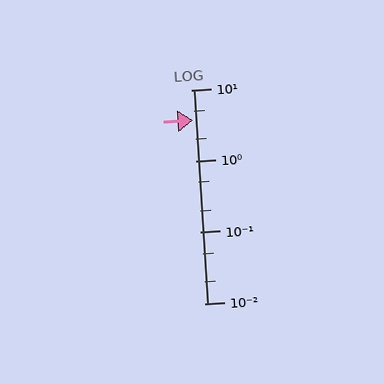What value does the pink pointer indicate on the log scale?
The pointer indicates approximately 3.7.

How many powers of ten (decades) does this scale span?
The scale spans 3 decades, from 0.01 to 10.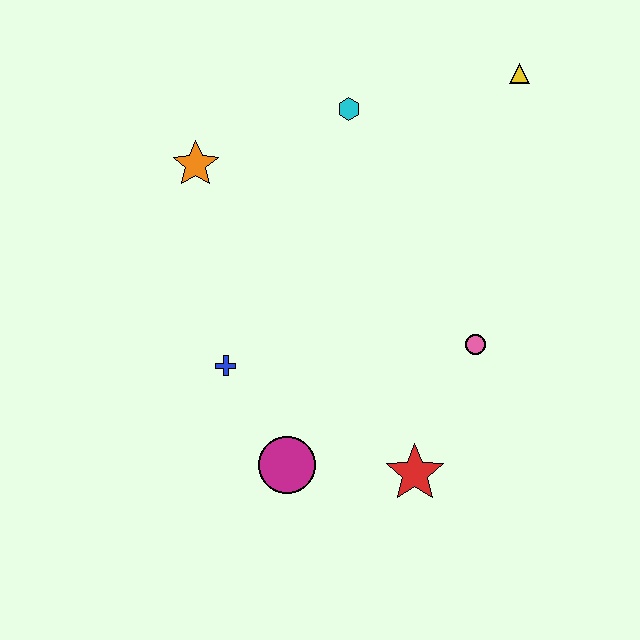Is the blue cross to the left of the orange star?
No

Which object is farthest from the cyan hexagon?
The red star is farthest from the cyan hexagon.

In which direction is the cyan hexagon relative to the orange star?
The cyan hexagon is to the right of the orange star.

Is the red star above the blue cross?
No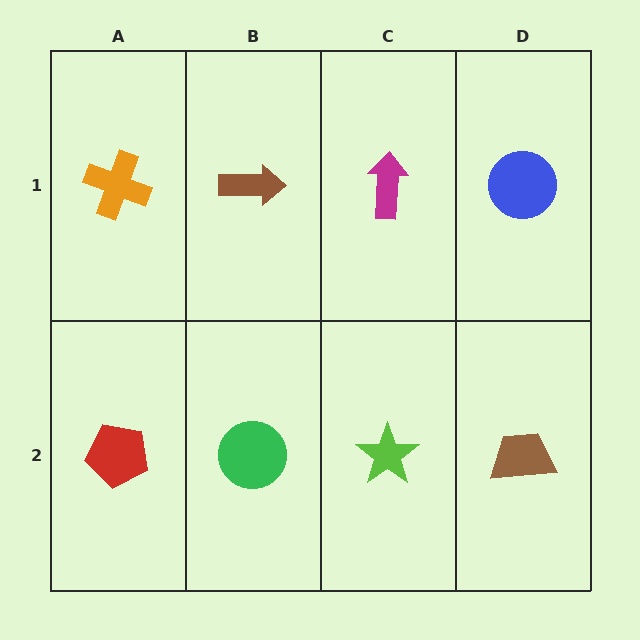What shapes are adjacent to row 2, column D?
A blue circle (row 1, column D), a lime star (row 2, column C).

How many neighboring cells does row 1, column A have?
2.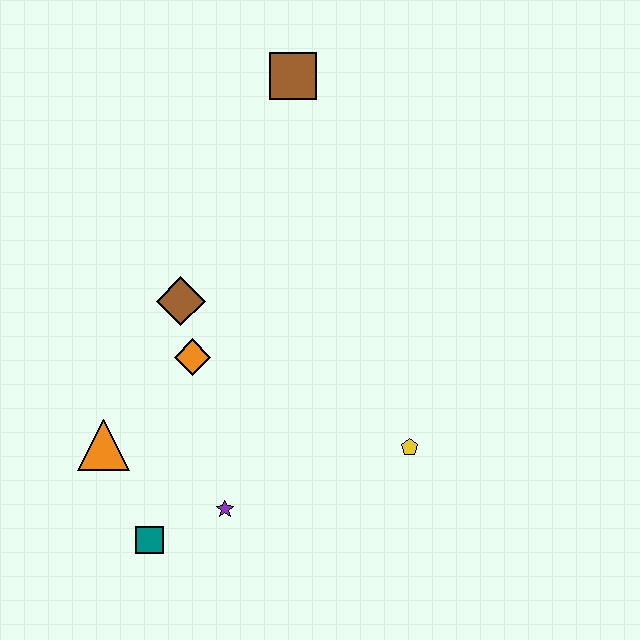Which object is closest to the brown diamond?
The orange diamond is closest to the brown diamond.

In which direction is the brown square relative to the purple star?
The brown square is above the purple star.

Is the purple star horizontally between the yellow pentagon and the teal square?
Yes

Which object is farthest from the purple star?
The brown square is farthest from the purple star.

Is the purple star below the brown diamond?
Yes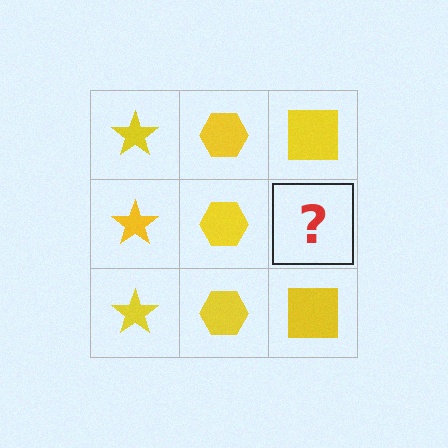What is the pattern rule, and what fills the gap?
The rule is that each column has a consistent shape. The gap should be filled with a yellow square.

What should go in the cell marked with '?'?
The missing cell should contain a yellow square.